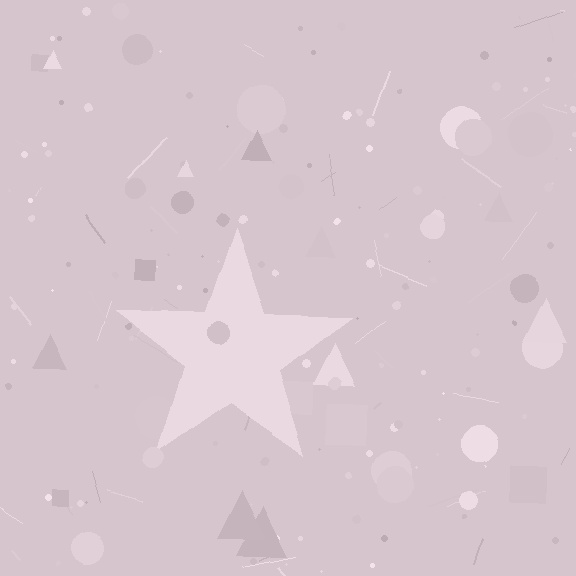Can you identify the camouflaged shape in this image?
The camouflaged shape is a star.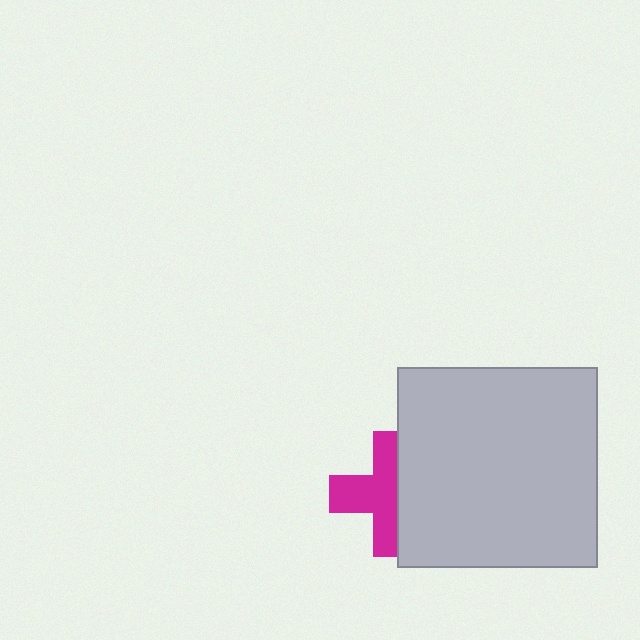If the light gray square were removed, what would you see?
You would see the complete magenta cross.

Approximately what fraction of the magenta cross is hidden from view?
Roughly 42% of the magenta cross is hidden behind the light gray square.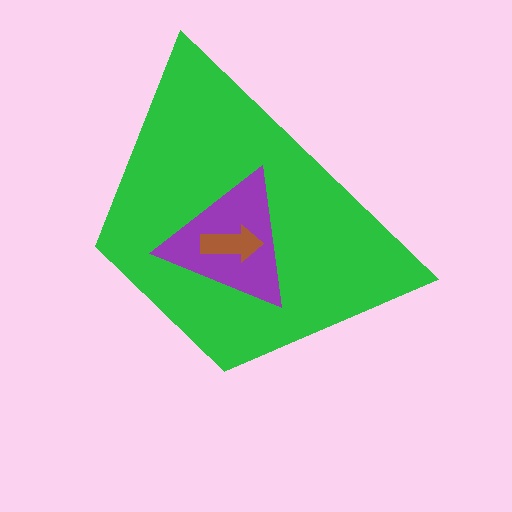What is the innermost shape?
The brown arrow.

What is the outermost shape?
The green trapezoid.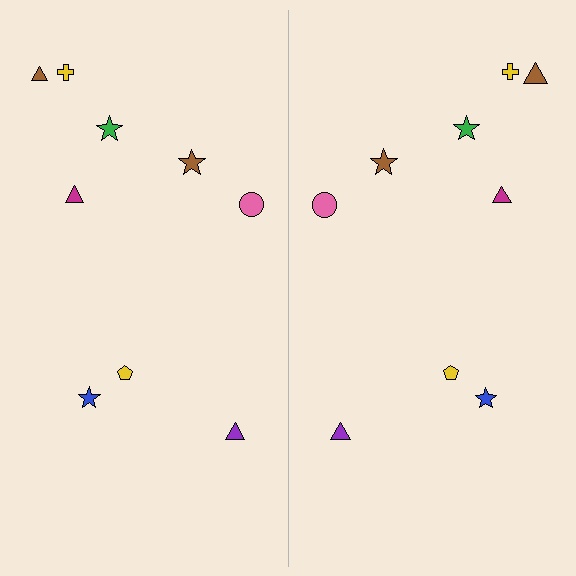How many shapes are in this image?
There are 18 shapes in this image.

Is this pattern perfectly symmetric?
No, the pattern is not perfectly symmetric. The brown triangle on the right side has a different size than its mirror counterpart.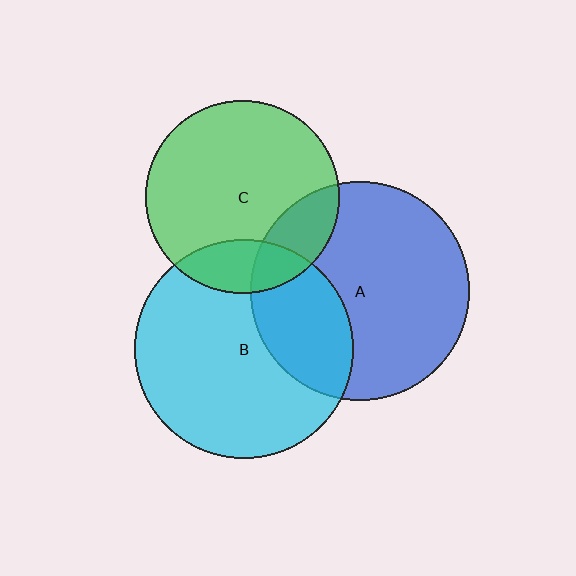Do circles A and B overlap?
Yes.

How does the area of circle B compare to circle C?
Approximately 1.3 times.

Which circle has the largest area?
Circle B (cyan).